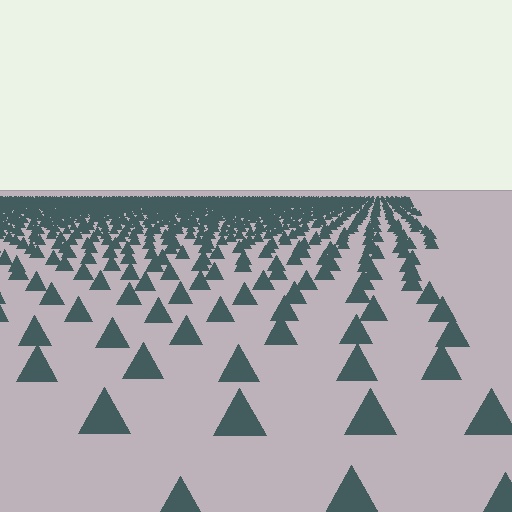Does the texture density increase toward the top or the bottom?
Density increases toward the top.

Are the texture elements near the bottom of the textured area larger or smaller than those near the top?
Larger. Near the bottom, elements are closer to the viewer and appear at a bigger on-screen size.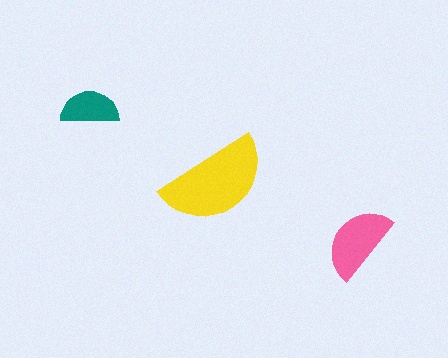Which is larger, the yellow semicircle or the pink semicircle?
The yellow one.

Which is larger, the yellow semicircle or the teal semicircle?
The yellow one.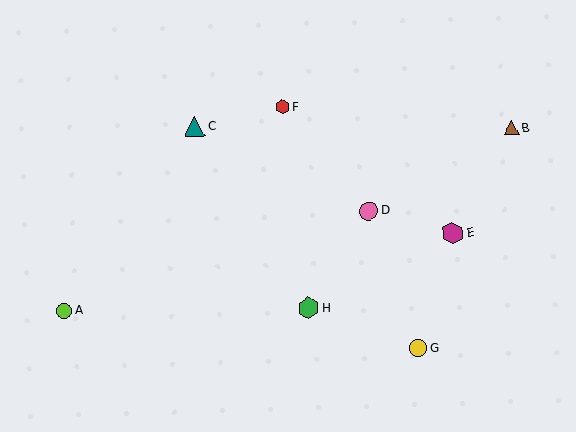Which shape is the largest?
The green hexagon (labeled H) is the largest.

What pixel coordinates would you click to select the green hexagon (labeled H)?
Click at (308, 308) to select the green hexagon H.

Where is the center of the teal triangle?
The center of the teal triangle is at (195, 127).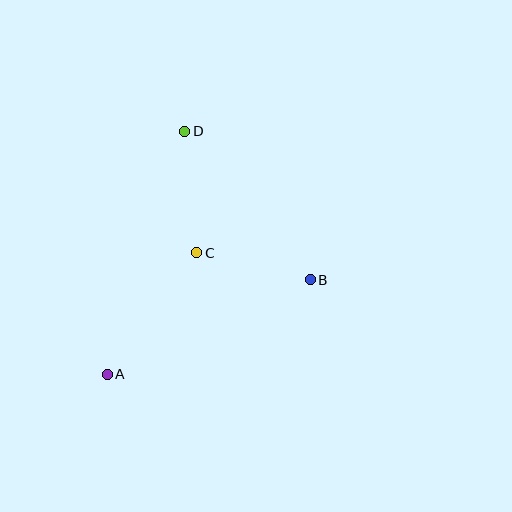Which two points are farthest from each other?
Points A and D are farthest from each other.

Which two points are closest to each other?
Points B and C are closest to each other.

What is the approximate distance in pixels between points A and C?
The distance between A and C is approximately 151 pixels.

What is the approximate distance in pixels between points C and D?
The distance between C and D is approximately 122 pixels.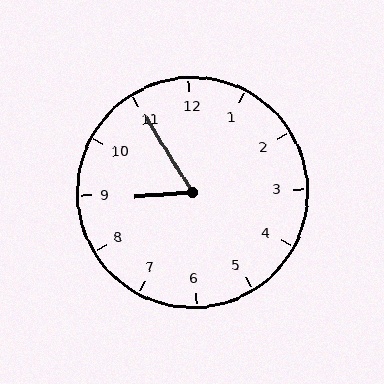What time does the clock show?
8:55.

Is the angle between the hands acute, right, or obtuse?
It is acute.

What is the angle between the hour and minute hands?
Approximately 62 degrees.